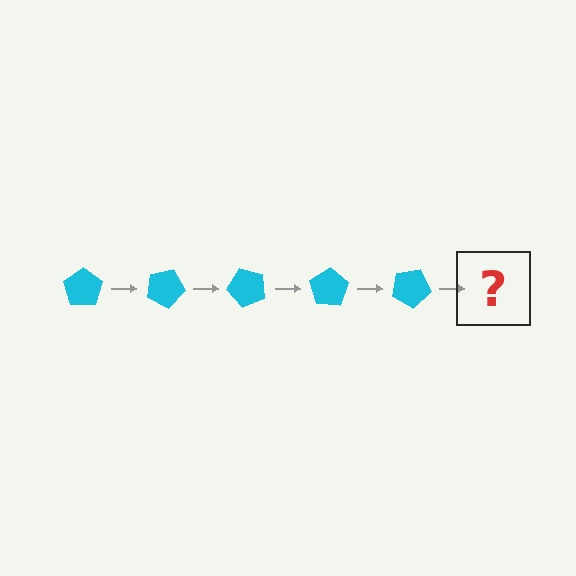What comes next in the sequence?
The next element should be a cyan pentagon rotated 125 degrees.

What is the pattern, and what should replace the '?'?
The pattern is that the pentagon rotates 25 degrees each step. The '?' should be a cyan pentagon rotated 125 degrees.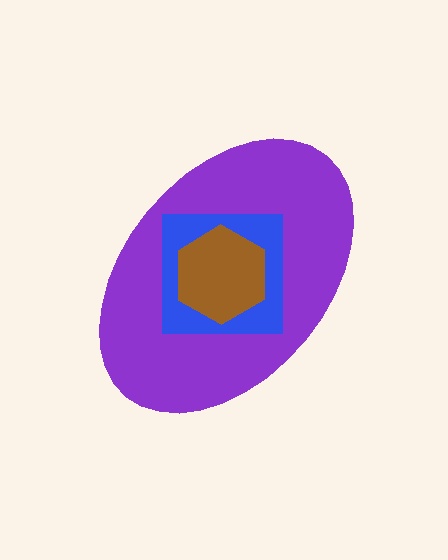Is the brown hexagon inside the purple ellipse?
Yes.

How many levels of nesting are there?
3.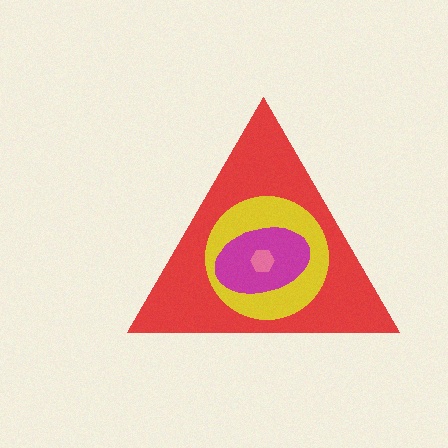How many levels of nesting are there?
4.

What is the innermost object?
The pink hexagon.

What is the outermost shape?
The red triangle.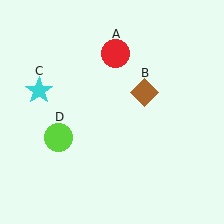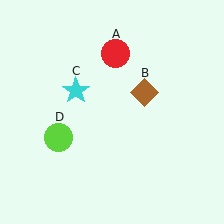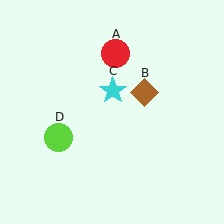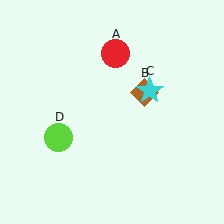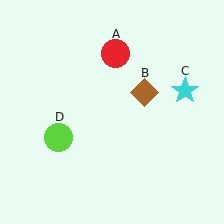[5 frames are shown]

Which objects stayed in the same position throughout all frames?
Red circle (object A) and brown diamond (object B) and lime circle (object D) remained stationary.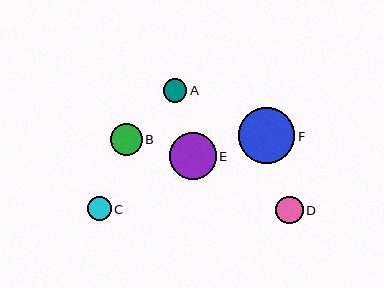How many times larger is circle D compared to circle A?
Circle D is approximately 1.1 times the size of circle A.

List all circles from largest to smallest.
From largest to smallest: F, E, B, D, A, C.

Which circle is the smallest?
Circle C is the smallest with a size of approximately 24 pixels.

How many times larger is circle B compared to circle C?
Circle B is approximately 1.4 times the size of circle C.